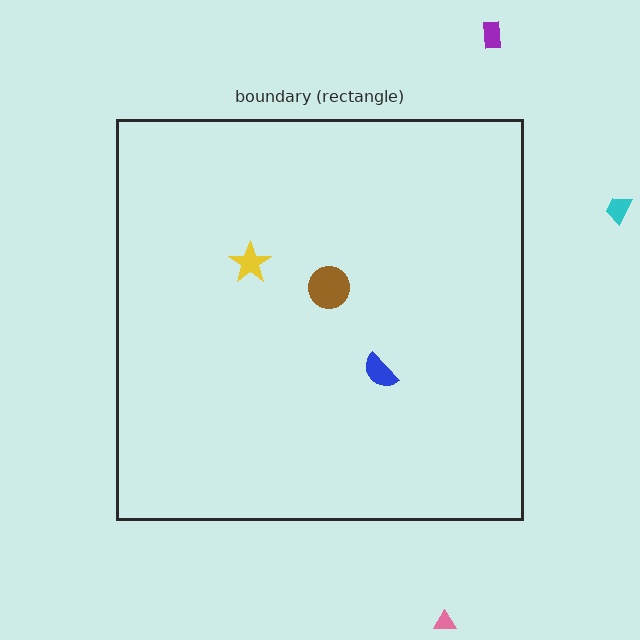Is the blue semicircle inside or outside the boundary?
Inside.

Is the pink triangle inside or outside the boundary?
Outside.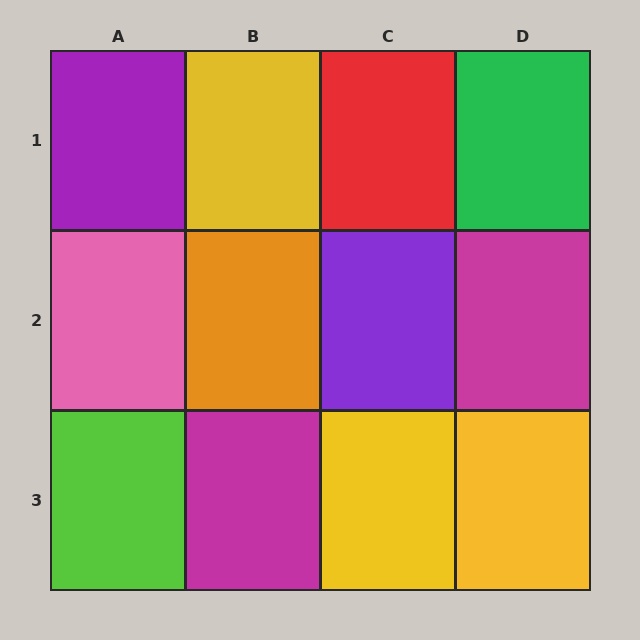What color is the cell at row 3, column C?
Yellow.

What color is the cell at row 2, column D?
Magenta.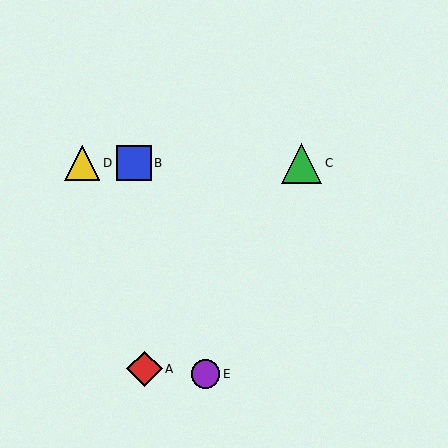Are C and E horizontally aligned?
No, C is at y≈163 and E is at y≈374.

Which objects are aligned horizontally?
Objects B, C, D are aligned horizontally.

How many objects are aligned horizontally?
3 objects (B, C, D) are aligned horizontally.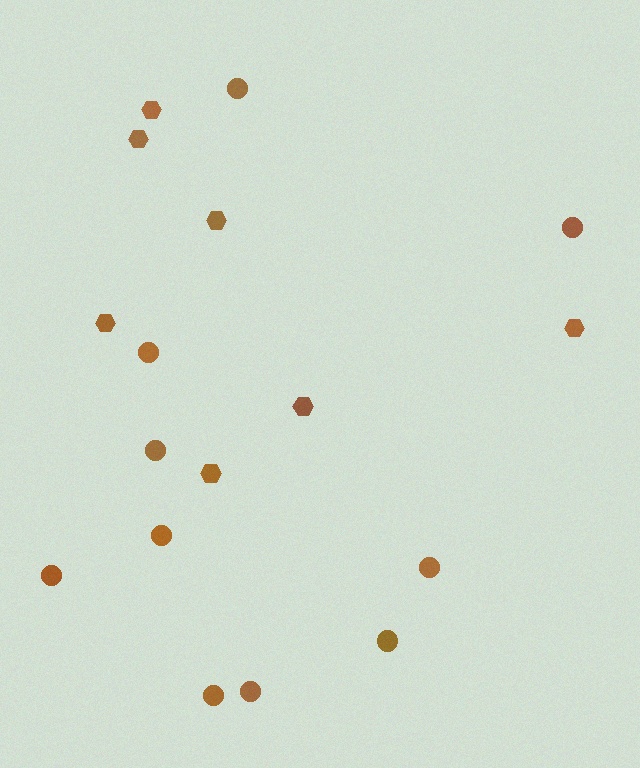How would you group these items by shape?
There are 2 groups: one group of hexagons (7) and one group of circles (10).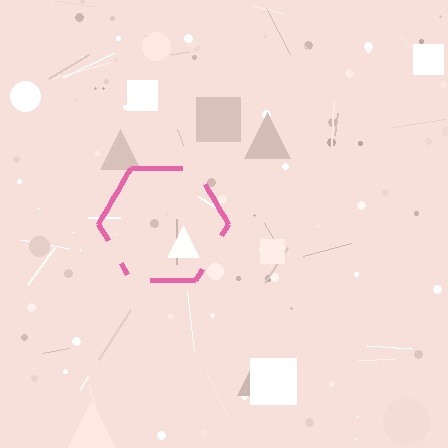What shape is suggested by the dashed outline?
The dashed outline suggests a hexagon.